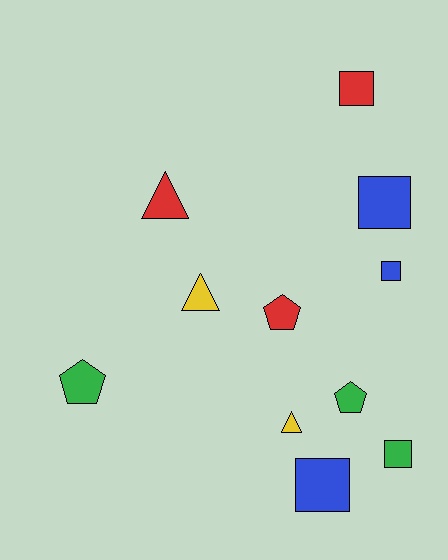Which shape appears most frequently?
Square, with 5 objects.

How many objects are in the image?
There are 11 objects.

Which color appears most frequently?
Green, with 3 objects.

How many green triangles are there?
There are no green triangles.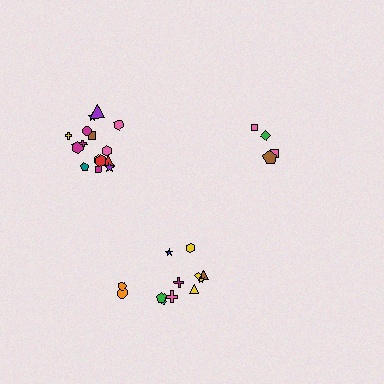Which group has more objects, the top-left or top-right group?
The top-left group.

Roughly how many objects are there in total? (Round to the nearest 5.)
Roughly 30 objects in total.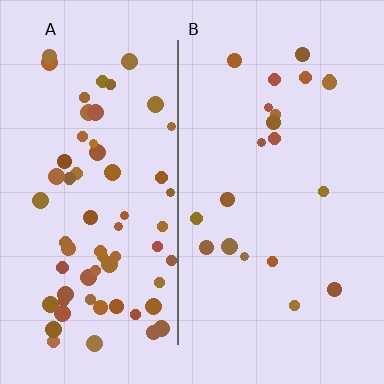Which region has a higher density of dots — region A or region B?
A (the left).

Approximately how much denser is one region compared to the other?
Approximately 3.2× — region A over region B.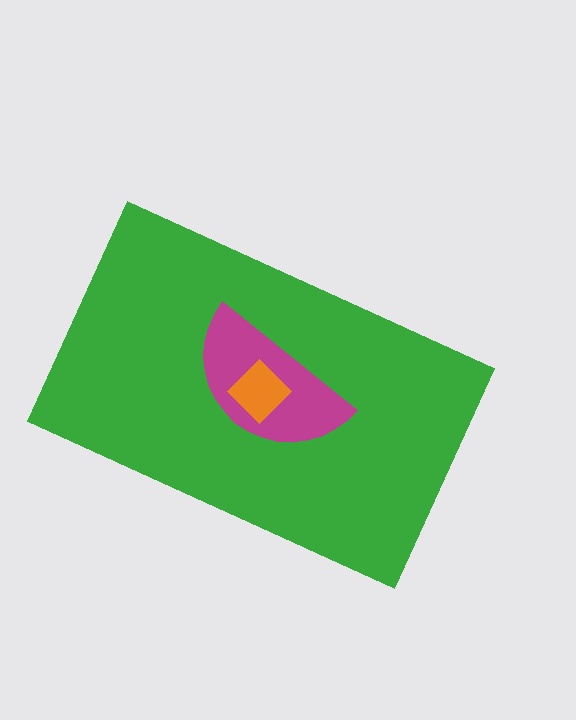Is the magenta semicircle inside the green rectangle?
Yes.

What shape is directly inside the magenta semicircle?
The orange diamond.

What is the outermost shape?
The green rectangle.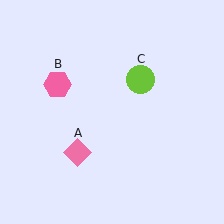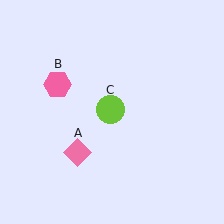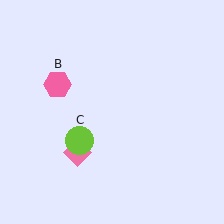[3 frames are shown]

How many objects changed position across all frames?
1 object changed position: lime circle (object C).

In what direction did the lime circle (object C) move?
The lime circle (object C) moved down and to the left.